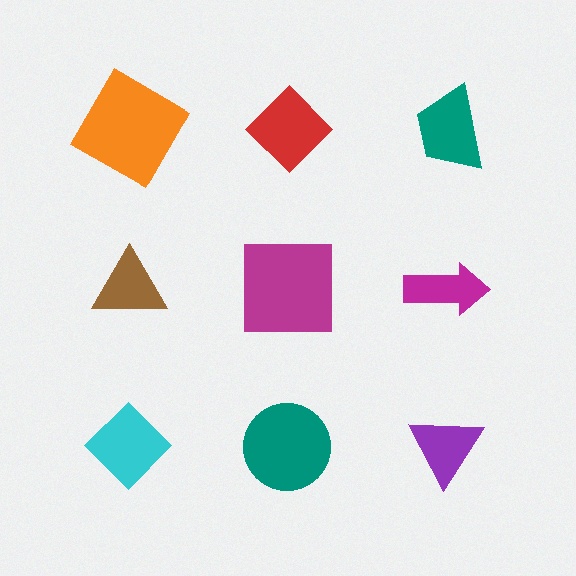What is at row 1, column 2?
A red diamond.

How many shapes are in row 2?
3 shapes.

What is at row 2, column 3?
A magenta arrow.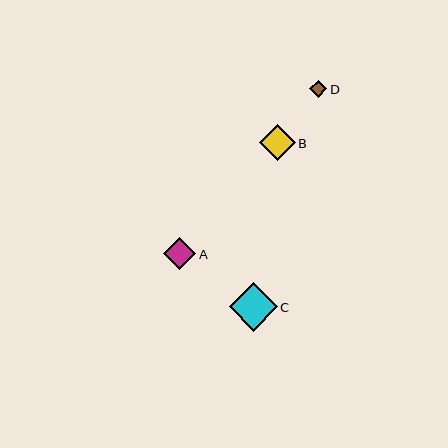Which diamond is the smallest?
Diamond D is the smallest with a size of approximately 17 pixels.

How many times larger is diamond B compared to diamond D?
Diamond B is approximately 2.1 times the size of diamond D.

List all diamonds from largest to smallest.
From largest to smallest: C, B, A, D.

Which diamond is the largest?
Diamond C is the largest with a size of approximately 48 pixels.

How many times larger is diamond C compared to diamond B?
Diamond C is approximately 1.3 times the size of diamond B.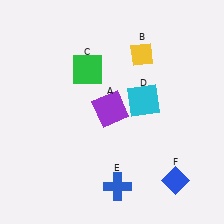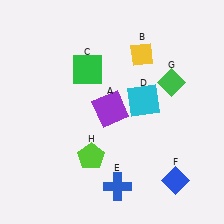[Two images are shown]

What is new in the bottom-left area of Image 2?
A lime pentagon (H) was added in the bottom-left area of Image 2.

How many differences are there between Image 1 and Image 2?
There are 2 differences between the two images.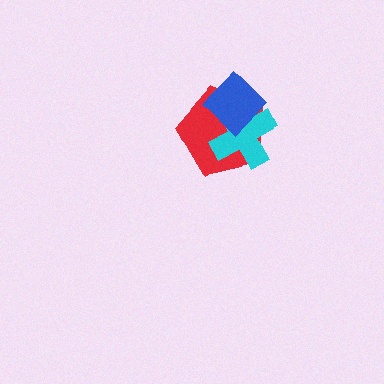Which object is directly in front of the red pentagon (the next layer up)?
The cyan cross is directly in front of the red pentagon.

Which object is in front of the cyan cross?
The blue diamond is in front of the cyan cross.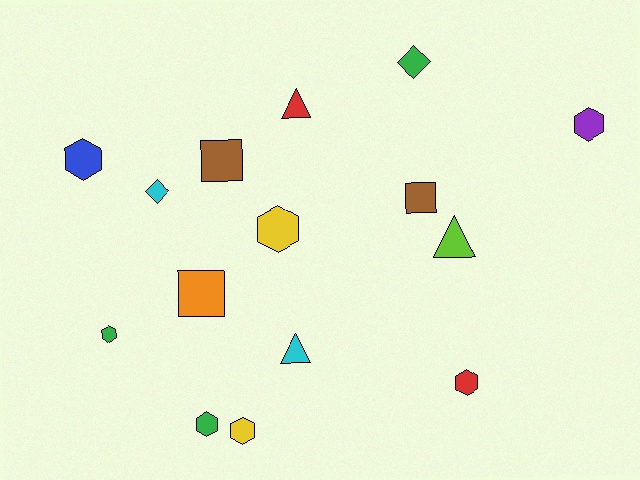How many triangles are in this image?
There are 3 triangles.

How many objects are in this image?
There are 15 objects.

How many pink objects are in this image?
There are no pink objects.